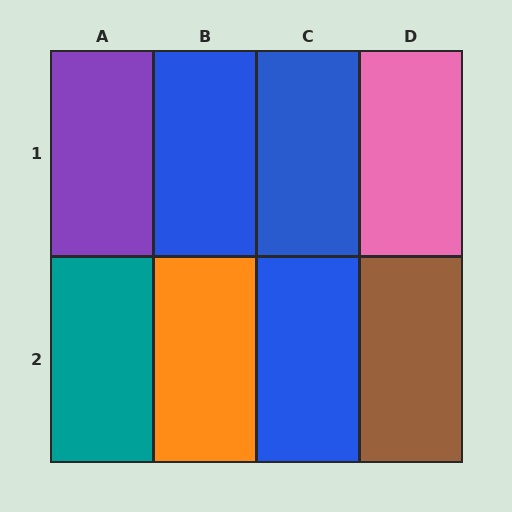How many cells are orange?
1 cell is orange.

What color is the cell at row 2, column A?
Teal.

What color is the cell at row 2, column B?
Orange.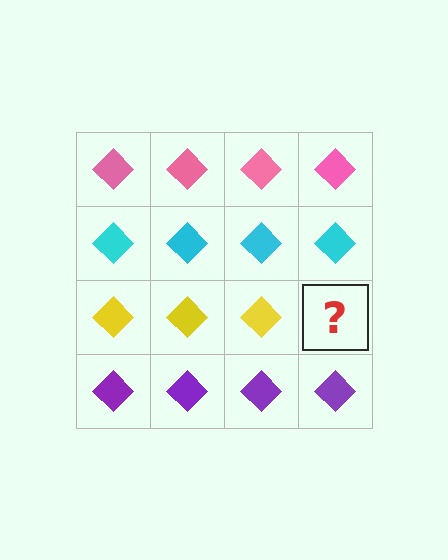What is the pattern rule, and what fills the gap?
The rule is that each row has a consistent color. The gap should be filled with a yellow diamond.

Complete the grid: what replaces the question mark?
The question mark should be replaced with a yellow diamond.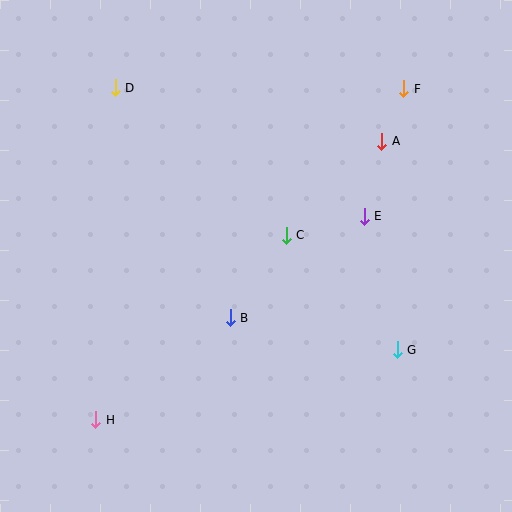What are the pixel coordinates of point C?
Point C is at (286, 235).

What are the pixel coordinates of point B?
Point B is at (230, 318).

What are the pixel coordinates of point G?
Point G is at (397, 350).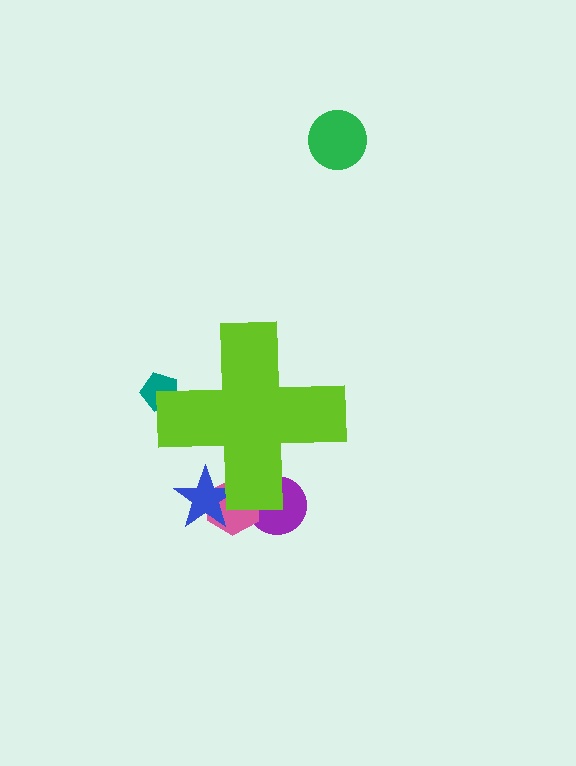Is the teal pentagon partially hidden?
Yes, the teal pentagon is partially hidden behind the lime cross.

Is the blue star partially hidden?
Yes, the blue star is partially hidden behind the lime cross.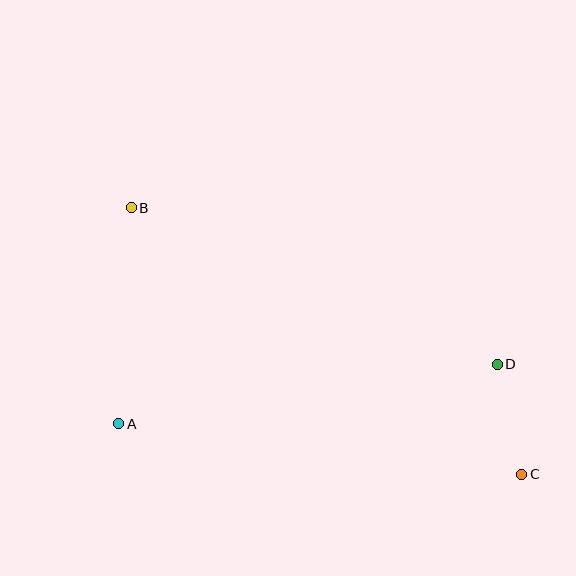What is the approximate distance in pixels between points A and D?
The distance between A and D is approximately 383 pixels.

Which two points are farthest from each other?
Points B and C are farthest from each other.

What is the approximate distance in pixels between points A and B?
The distance between A and B is approximately 217 pixels.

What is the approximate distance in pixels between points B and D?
The distance between B and D is approximately 399 pixels.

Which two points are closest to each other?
Points C and D are closest to each other.